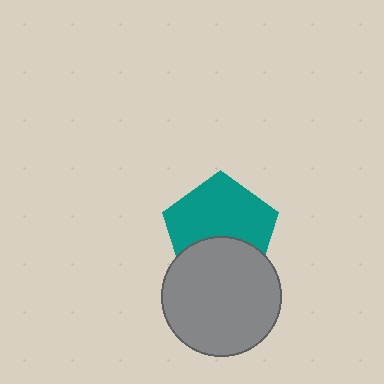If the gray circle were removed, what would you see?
You would see the complete teal pentagon.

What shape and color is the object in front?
The object in front is a gray circle.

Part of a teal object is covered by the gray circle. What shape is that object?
It is a pentagon.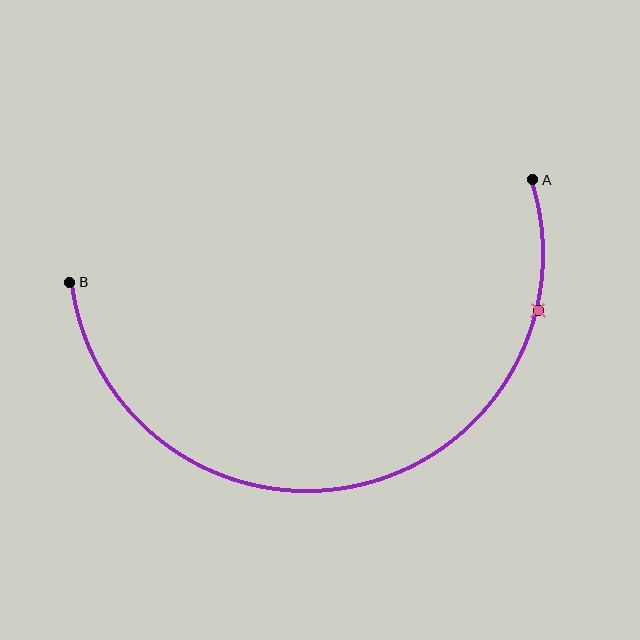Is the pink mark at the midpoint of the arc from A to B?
No. The pink mark lies on the arc but is closer to endpoint A. The arc midpoint would be at the point on the curve equidistant along the arc from both A and B.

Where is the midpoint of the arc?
The arc midpoint is the point on the curve farthest from the straight line joining A and B. It sits below that line.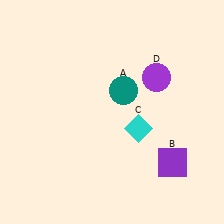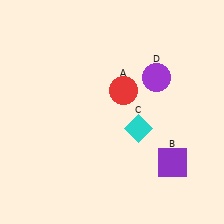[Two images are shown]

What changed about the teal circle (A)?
In Image 1, A is teal. In Image 2, it changed to red.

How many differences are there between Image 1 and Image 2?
There is 1 difference between the two images.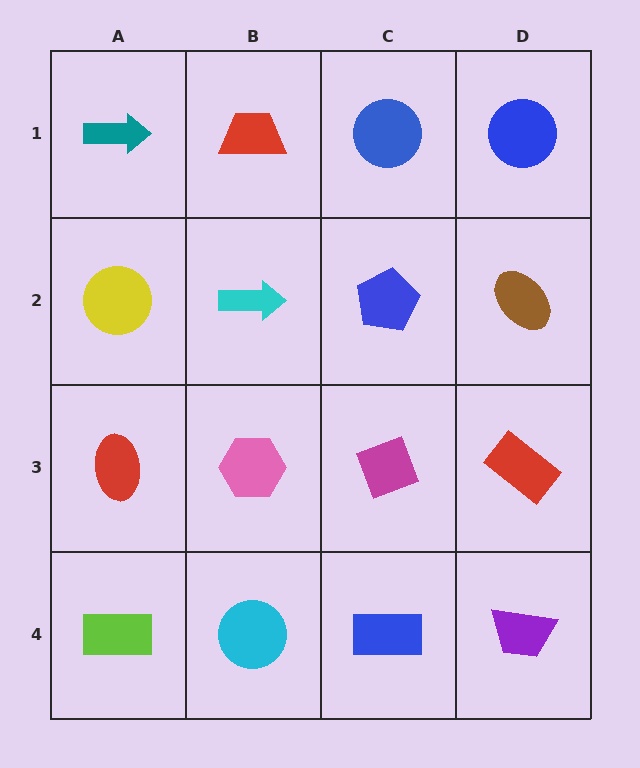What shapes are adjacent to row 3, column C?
A blue pentagon (row 2, column C), a blue rectangle (row 4, column C), a pink hexagon (row 3, column B), a red rectangle (row 3, column D).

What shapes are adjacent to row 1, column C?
A blue pentagon (row 2, column C), a red trapezoid (row 1, column B), a blue circle (row 1, column D).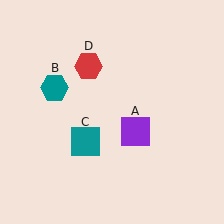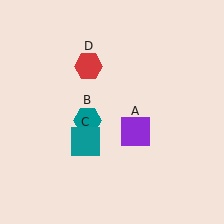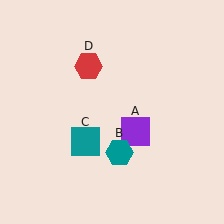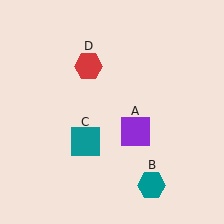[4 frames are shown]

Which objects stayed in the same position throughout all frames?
Purple square (object A) and teal square (object C) and red hexagon (object D) remained stationary.